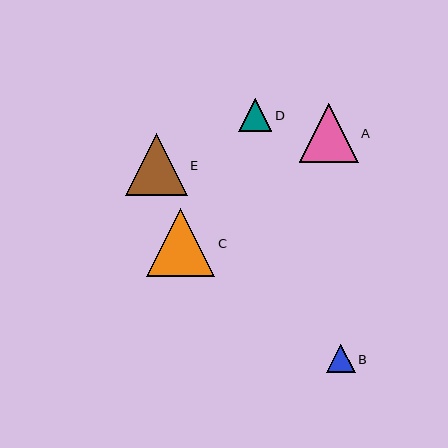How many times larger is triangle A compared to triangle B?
Triangle A is approximately 2.1 times the size of triangle B.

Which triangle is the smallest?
Triangle B is the smallest with a size of approximately 28 pixels.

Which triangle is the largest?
Triangle C is the largest with a size of approximately 68 pixels.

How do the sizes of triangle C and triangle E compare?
Triangle C and triangle E are approximately the same size.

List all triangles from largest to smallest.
From largest to smallest: C, E, A, D, B.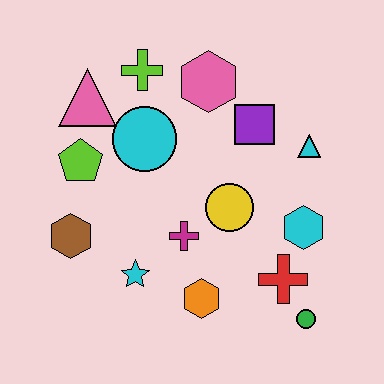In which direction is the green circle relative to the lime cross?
The green circle is below the lime cross.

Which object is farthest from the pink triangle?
The green circle is farthest from the pink triangle.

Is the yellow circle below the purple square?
Yes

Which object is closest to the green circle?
The red cross is closest to the green circle.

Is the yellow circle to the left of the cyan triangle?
Yes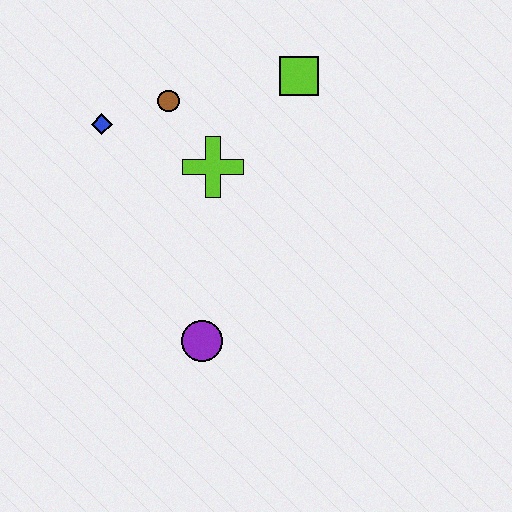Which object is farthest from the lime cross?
The purple circle is farthest from the lime cross.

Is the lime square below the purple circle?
No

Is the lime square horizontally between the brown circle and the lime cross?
No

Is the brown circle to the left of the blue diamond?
No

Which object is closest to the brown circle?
The blue diamond is closest to the brown circle.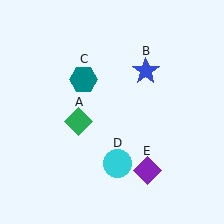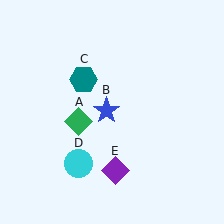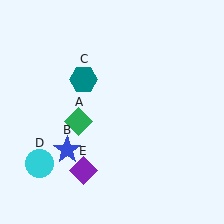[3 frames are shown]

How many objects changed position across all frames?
3 objects changed position: blue star (object B), cyan circle (object D), purple diamond (object E).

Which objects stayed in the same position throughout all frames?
Green diamond (object A) and teal hexagon (object C) remained stationary.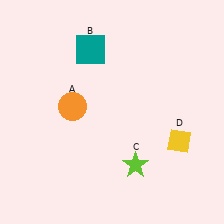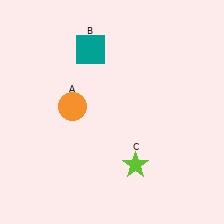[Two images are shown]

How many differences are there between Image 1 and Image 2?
There is 1 difference between the two images.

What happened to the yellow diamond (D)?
The yellow diamond (D) was removed in Image 2. It was in the bottom-right area of Image 1.